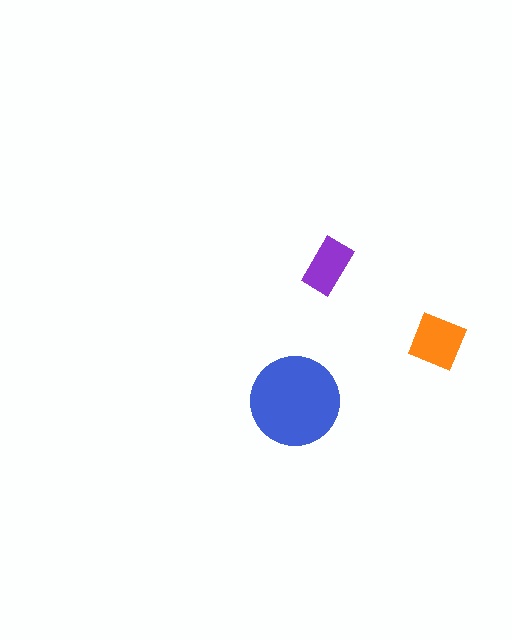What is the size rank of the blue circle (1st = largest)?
1st.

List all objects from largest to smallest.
The blue circle, the orange square, the purple rectangle.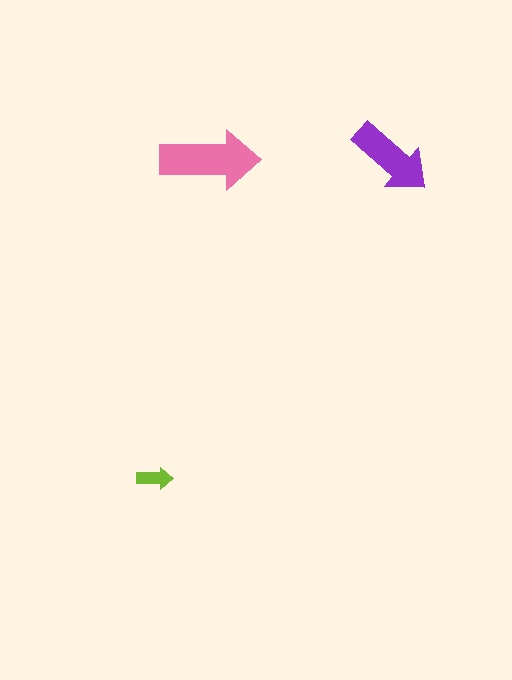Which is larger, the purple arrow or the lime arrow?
The purple one.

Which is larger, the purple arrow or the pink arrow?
The pink one.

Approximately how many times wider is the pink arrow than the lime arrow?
About 3 times wider.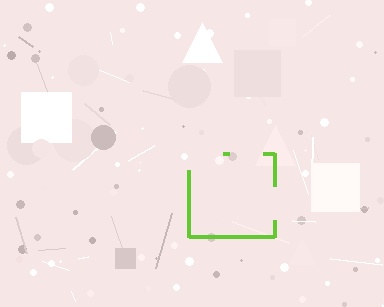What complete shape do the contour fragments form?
The contour fragments form a square.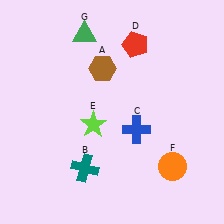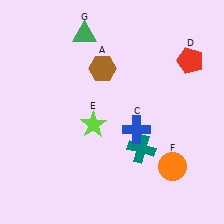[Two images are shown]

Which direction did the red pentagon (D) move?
The red pentagon (D) moved right.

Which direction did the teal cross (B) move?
The teal cross (B) moved right.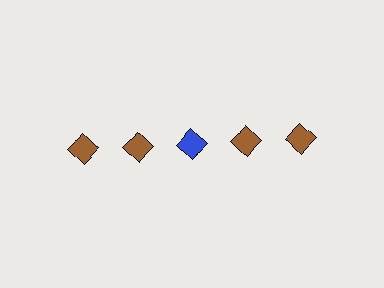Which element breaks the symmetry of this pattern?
The blue diamond in the top row, center column breaks the symmetry. All other shapes are brown diamonds.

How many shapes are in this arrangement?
There are 5 shapes arranged in a grid pattern.